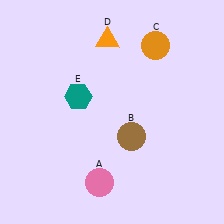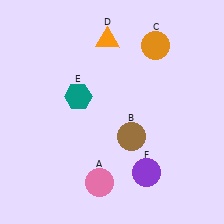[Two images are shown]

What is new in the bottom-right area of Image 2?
A purple circle (F) was added in the bottom-right area of Image 2.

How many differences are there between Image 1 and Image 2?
There is 1 difference between the two images.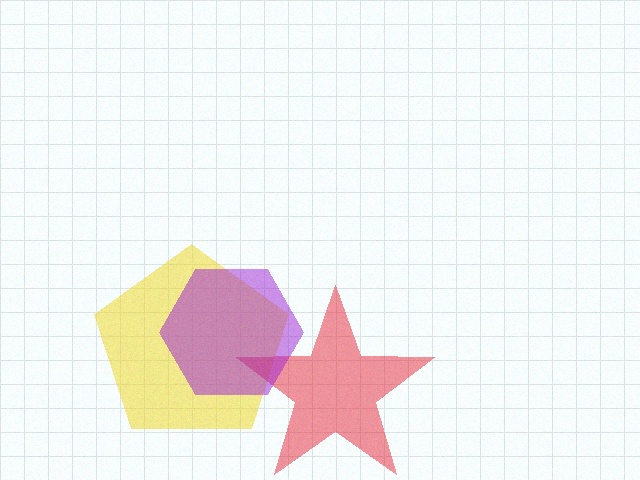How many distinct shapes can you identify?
There are 3 distinct shapes: a yellow pentagon, a red star, a purple hexagon.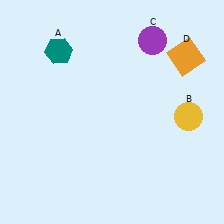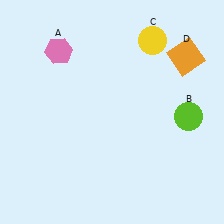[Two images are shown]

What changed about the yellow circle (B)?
In Image 1, B is yellow. In Image 2, it changed to lime.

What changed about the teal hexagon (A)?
In Image 1, A is teal. In Image 2, it changed to pink.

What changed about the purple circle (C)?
In Image 1, C is purple. In Image 2, it changed to yellow.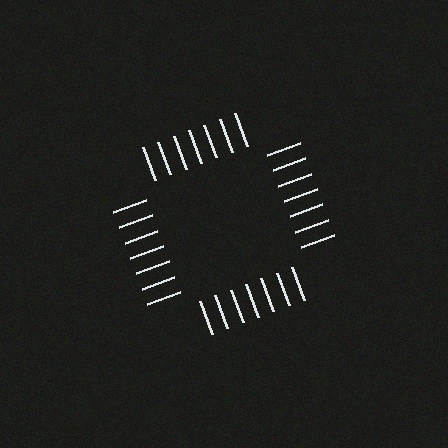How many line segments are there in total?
28 — 7 along each of the 4 edges.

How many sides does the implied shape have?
4 sides — the line-ends trace a square.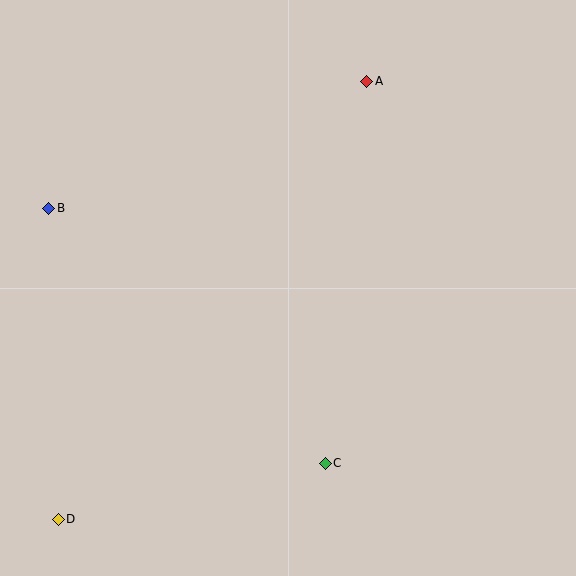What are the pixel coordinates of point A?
Point A is at (367, 81).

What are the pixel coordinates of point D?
Point D is at (58, 519).